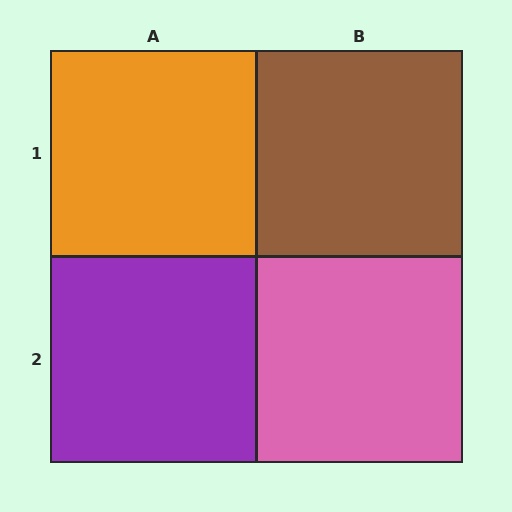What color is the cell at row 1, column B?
Brown.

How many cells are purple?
1 cell is purple.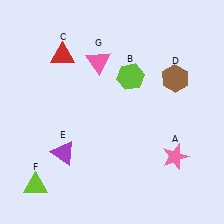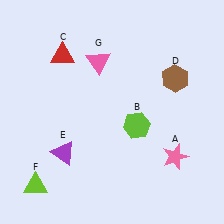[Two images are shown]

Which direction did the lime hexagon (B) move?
The lime hexagon (B) moved down.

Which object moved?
The lime hexagon (B) moved down.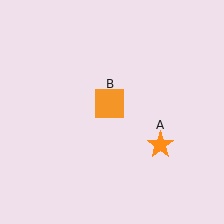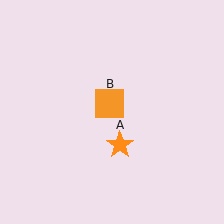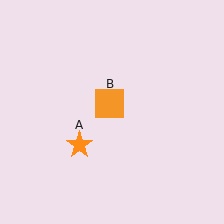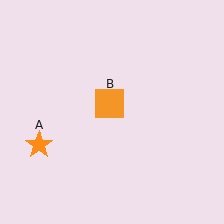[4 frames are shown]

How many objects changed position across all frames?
1 object changed position: orange star (object A).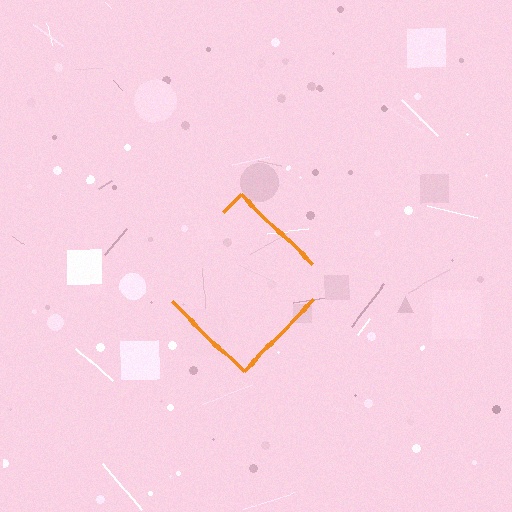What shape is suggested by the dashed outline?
The dashed outline suggests a diamond.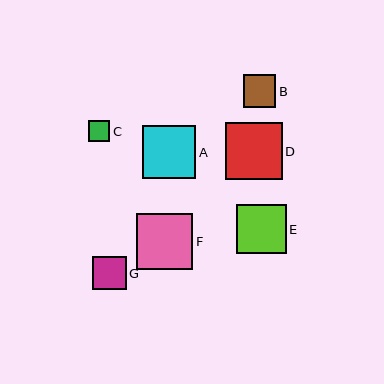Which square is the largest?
Square D is the largest with a size of approximately 56 pixels.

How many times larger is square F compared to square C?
Square F is approximately 2.6 times the size of square C.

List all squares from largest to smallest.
From largest to smallest: D, F, A, E, G, B, C.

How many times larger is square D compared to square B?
Square D is approximately 1.7 times the size of square B.